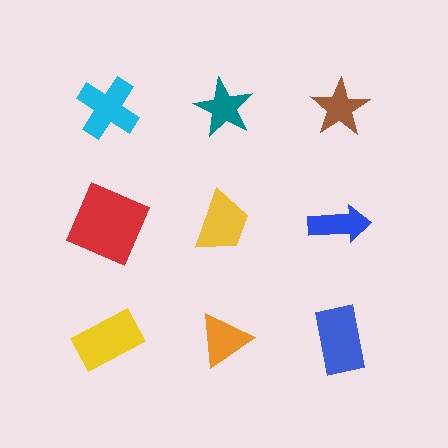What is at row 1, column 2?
A teal star.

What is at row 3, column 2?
An orange triangle.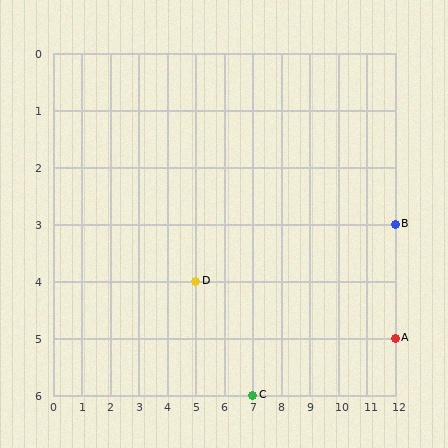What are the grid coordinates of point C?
Point C is at grid coordinates (7, 6).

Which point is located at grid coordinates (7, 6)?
Point C is at (7, 6).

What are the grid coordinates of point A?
Point A is at grid coordinates (12, 5).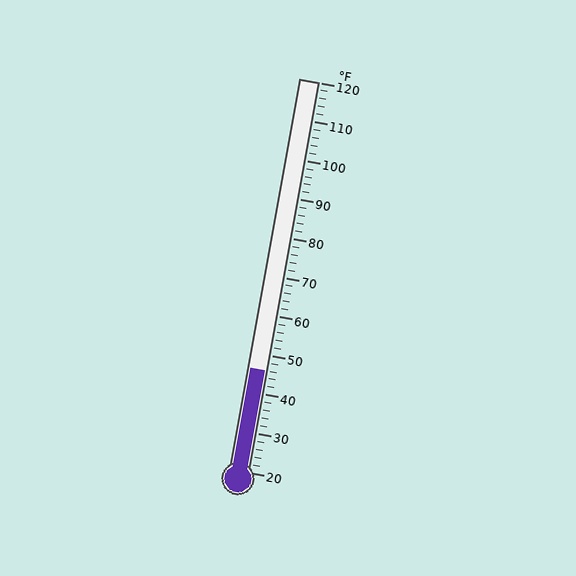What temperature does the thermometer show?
The thermometer shows approximately 46°F.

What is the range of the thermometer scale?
The thermometer scale ranges from 20°F to 120°F.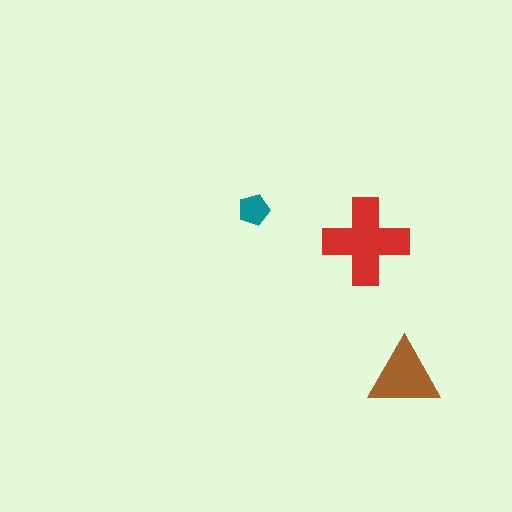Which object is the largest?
The red cross.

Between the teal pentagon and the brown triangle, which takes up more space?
The brown triangle.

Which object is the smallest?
The teal pentagon.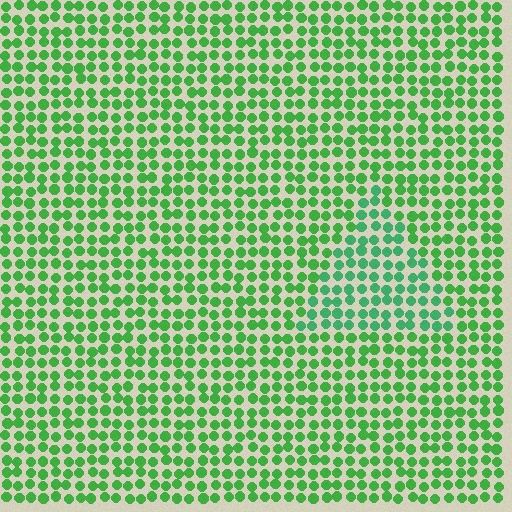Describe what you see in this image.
The image is filled with small green elements in a uniform arrangement. A triangle-shaped region is visible where the elements are tinted to a slightly different hue, forming a subtle color boundary.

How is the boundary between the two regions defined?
The boundary is defined purely by a slight shift in hue (about 22 degrees). Spacing, size, and orientation are identical on both sides.